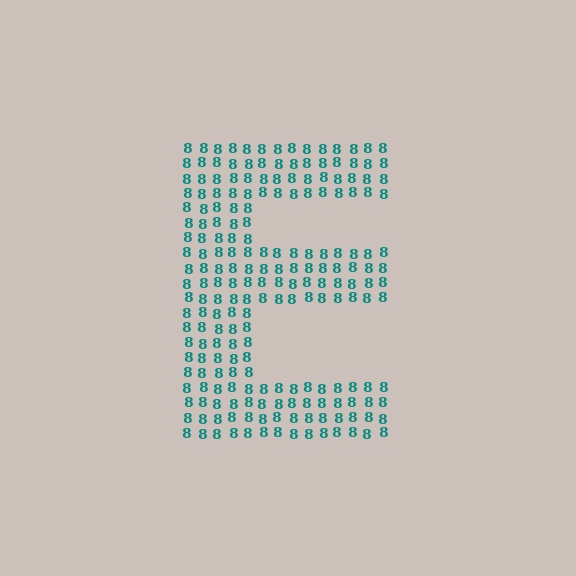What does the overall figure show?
The overall figure shows the letter E.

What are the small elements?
The small elements are digit 8's.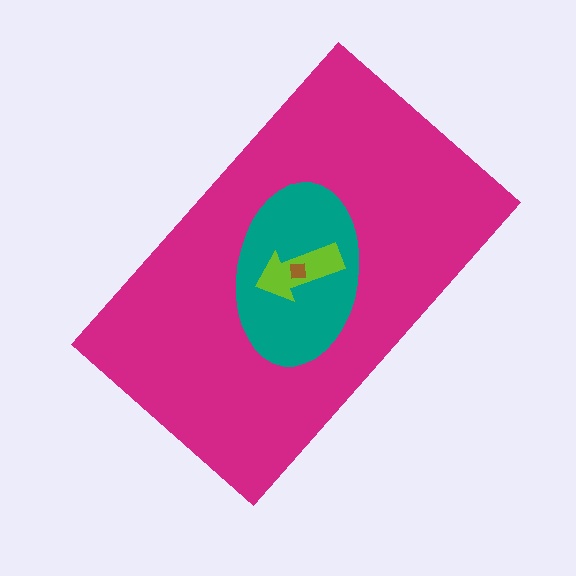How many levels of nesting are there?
4.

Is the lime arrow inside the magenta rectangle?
Yes.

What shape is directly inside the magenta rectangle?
The teal ellipse.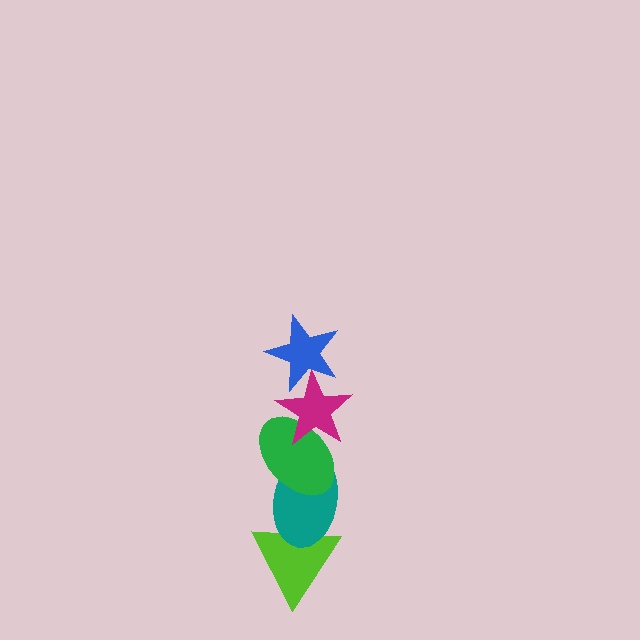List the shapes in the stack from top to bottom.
From top to bottom: the blue star, the magenta star, the green ellipse, the teal ellipse, the lime triangle.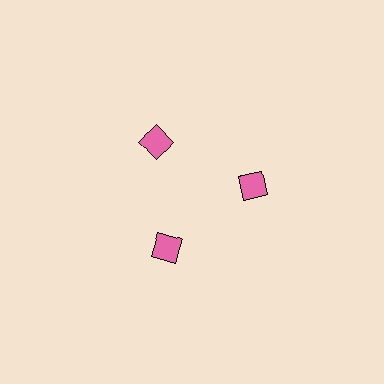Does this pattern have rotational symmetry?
Yes, this pattern has 3-fold rotational symmetry. It looks the same after rotating 120 degrees around the center.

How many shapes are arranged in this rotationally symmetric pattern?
There are 3 shapes, arranged in 3 groups of 1.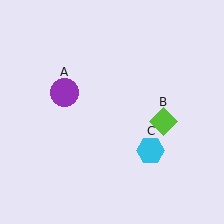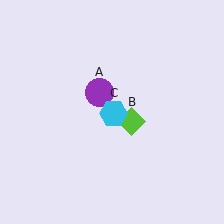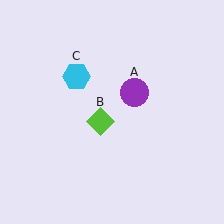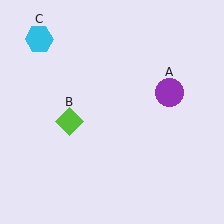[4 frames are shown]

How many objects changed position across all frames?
3 objects changed position: purple circle (object A), lime diamond (object B), cyan hexagon (object C).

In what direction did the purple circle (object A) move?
The purple circle (object A) moved right.